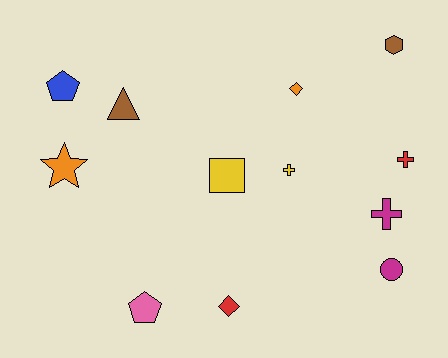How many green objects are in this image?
There are no green objects.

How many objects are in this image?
There are 12 objects.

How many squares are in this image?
There is 1 square.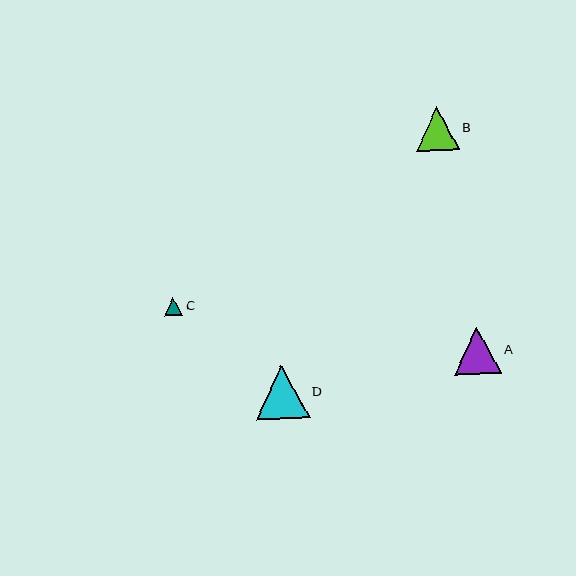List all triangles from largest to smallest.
From largest to smallest: D, A, B, C.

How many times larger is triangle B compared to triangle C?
Triangle B is approximately 2.4 times the size of triangle C.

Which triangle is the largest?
Triangle D is the largest with a size of approximately 53 pixels.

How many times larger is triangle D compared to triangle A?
Triangle D is approximately 1.1 times the size of triangle A.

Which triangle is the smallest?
Triangle C is the smallest with a size of approximately 18 pixels.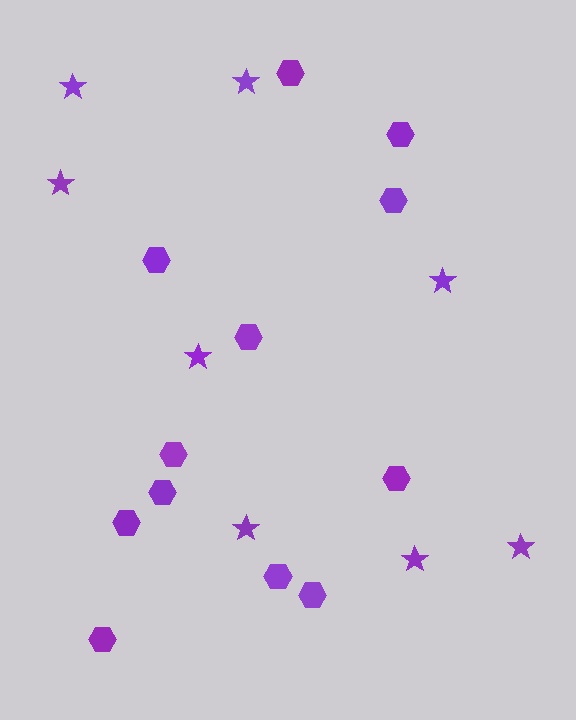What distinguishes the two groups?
There are 2 groups: one group of stars (8) and one group of hexagons (12).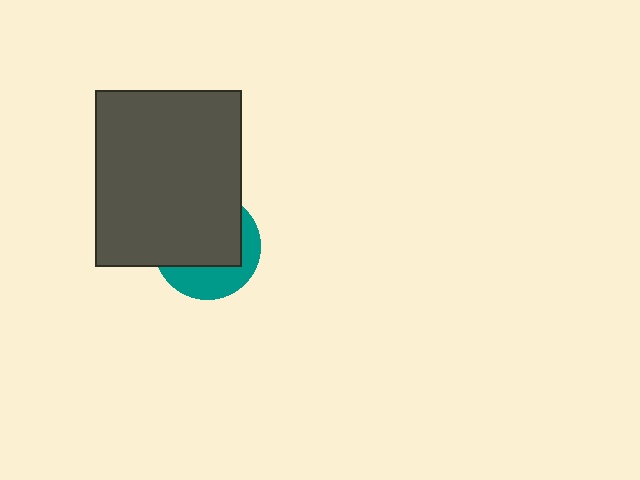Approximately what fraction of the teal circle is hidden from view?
Roughly 64% of the teal circle is hidden behind the dark gray rectangle.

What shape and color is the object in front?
The object in front is a dark gray rectangle.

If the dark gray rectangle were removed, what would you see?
You would see the complete teal circle.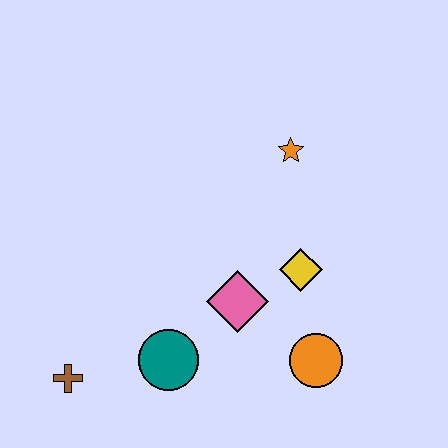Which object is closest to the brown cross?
The teal circle is closest to the brown cross.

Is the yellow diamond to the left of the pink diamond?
No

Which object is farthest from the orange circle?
The brown cross is farthest from the orange circle.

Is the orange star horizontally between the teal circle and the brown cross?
No